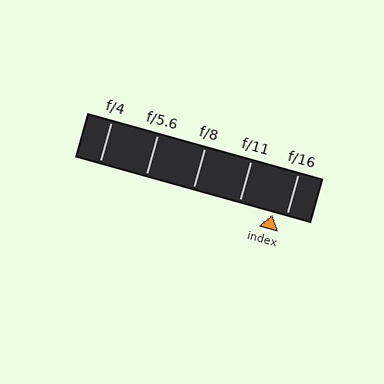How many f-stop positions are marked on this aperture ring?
There are 5 f-stop positions marked.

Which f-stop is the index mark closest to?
The index mark is closest to f/16.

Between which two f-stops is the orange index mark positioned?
The index mark is between f/11 and f/16.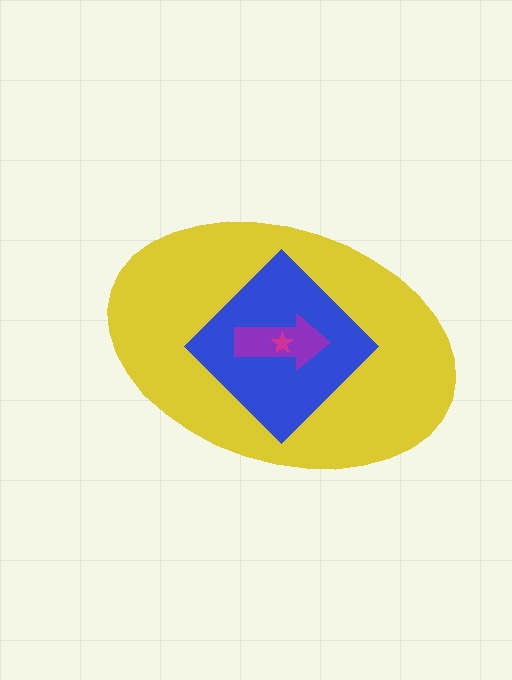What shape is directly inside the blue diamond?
The purple arrow.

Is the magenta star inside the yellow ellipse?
Yes.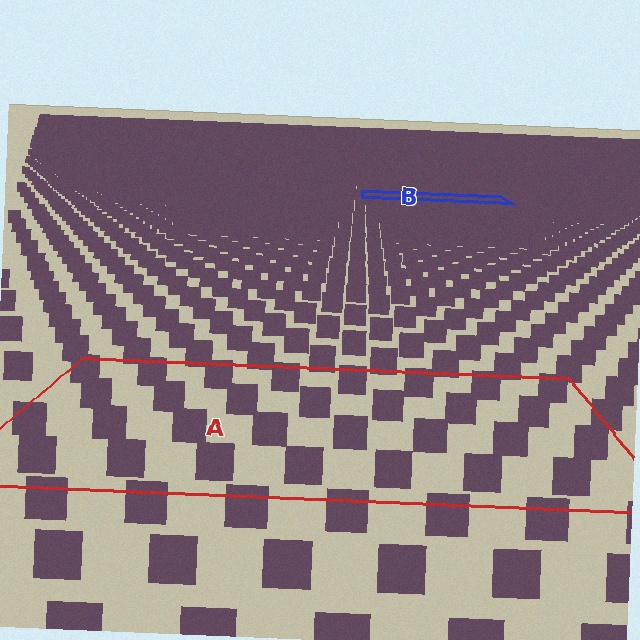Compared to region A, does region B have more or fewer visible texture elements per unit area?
Region B has more texture elements per unit area — they are packed more densely because it is farther away.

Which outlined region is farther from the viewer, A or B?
Region B is farther from the viewer — the texture elements inside it appear smaller and more densely packed.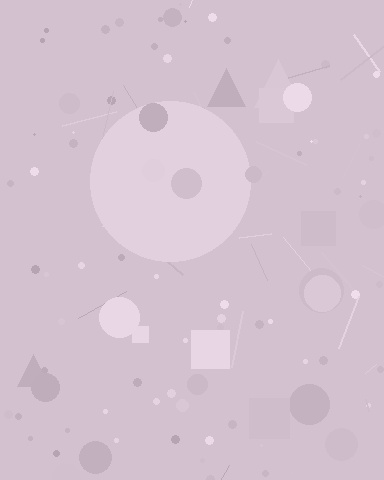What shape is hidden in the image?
A circle is hidden in the image.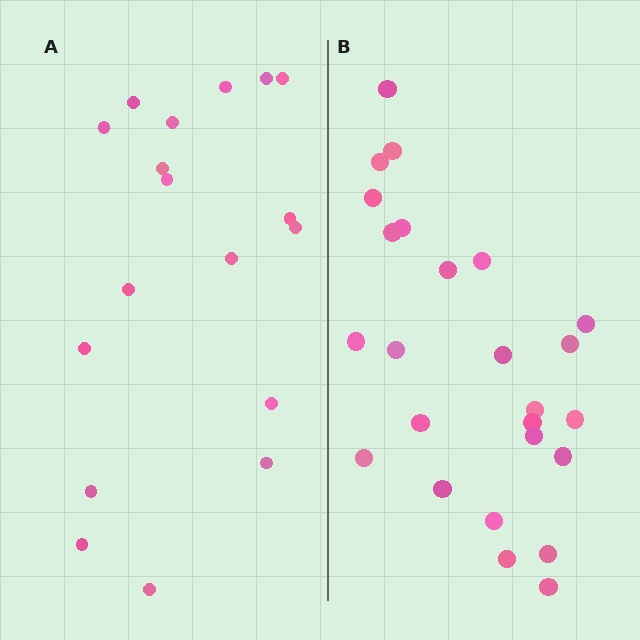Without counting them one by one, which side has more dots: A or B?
Region B (the right region) has more dots.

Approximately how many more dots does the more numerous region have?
Region B has roughly 8 or so more dots than region A.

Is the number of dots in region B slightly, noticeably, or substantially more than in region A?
Region B has noticeably more, but not dramatically so. The ratio is roughly 1.4 to 1.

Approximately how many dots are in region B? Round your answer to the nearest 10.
About 20 dots. (The exact count is 25, which rounds to 20.)